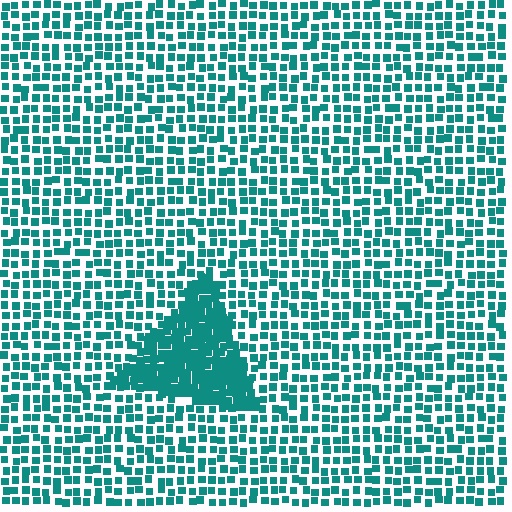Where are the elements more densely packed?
The elements are more densely packed inside the triangle boundary.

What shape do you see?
I see a triangle.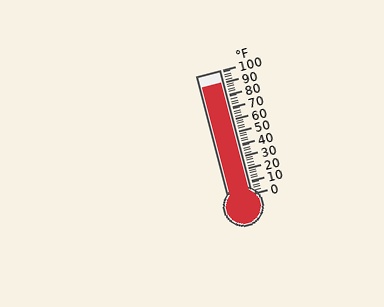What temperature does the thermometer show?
The thermometer shows approximately 90°F.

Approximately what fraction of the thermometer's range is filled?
The thermometer is filled to approximately 90% of its range.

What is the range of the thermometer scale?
The thermometer scale ranges from 0°F to 100°F.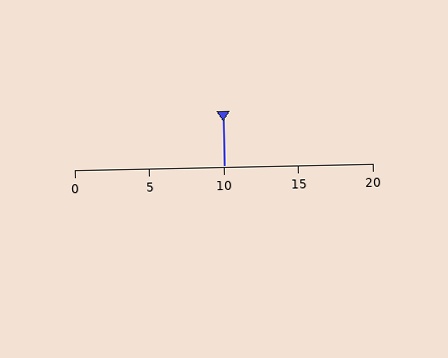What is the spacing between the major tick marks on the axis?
The major ticks are spaced 5 apart.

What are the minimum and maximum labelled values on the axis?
The axis runs from 0 to 20.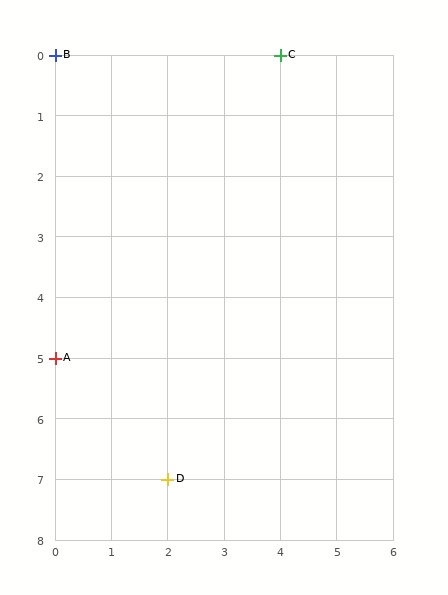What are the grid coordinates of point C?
Point C is at grid coordinates (4, 0).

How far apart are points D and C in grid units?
Points D and C are 2 columns and 7 rows apart (about 7.3 grid units diagonally).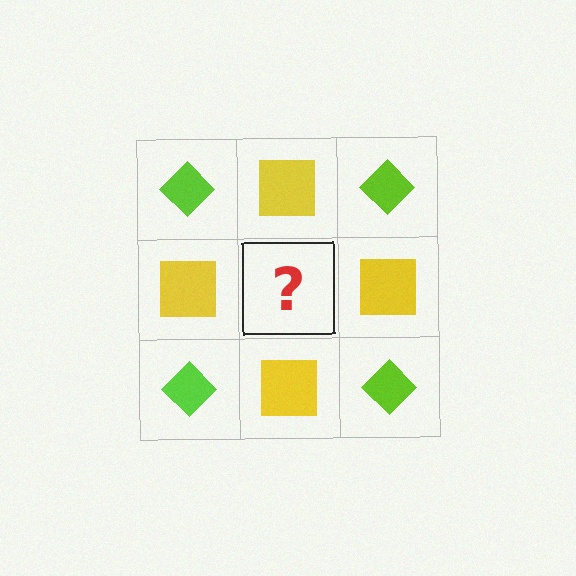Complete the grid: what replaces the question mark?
The question mark should be replaced with a lime diamond.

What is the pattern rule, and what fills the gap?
The rule is that it alternates lime diamond and yellow square in a checkerboard pattern. The gap should be filled with a lime diamond.